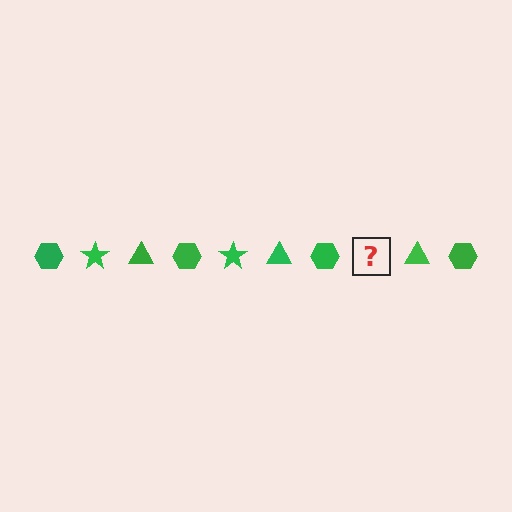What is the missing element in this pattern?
The missing element is a green star.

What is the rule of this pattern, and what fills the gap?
The rule is that the pattern cycles through hexagon, star, triangle shapes in green. The gap should be filled with a green star.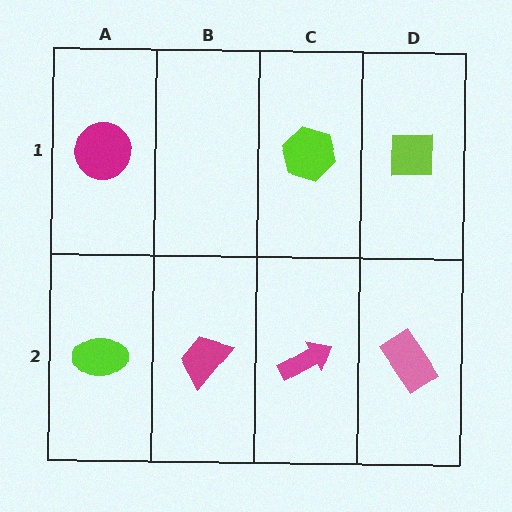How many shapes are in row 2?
4 shapes.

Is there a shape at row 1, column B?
No, that cell is empty.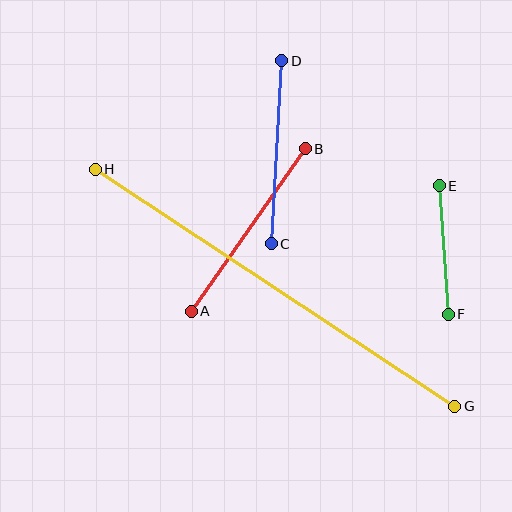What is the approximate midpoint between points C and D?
The midpoint is at approximately (277, 152) pixels.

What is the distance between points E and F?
The distance is approximately 129 pixels.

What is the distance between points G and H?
The distance is approximately 431 pixels.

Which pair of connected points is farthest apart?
Points G and H are farthest apart.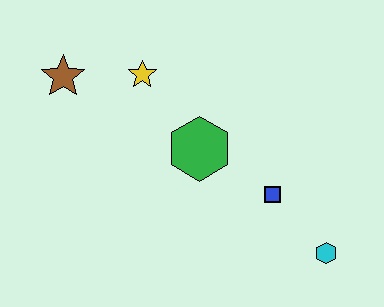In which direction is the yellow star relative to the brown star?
The yellow star is to the right of the brown star.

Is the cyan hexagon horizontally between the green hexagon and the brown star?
No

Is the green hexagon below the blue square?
No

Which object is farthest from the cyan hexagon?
The brown star is farthest from the cyan hexagon.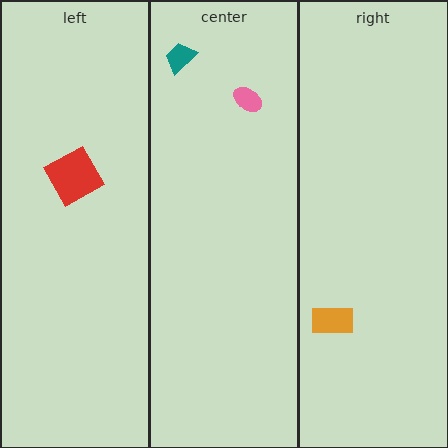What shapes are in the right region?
The orange rectangle.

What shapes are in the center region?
The teal trapezoid, the pink ellipse.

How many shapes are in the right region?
1.